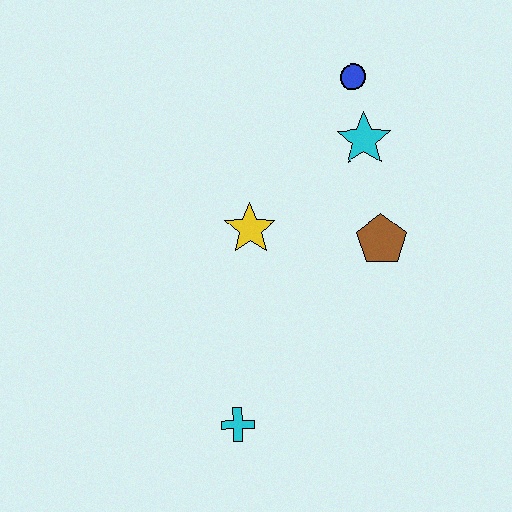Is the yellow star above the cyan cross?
Yes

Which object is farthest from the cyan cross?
The blue circle is farthest from the cyan cross.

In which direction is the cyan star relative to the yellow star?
The cyan star is to the right of the yellow star.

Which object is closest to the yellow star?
The brown pentagon is closest to the yellow star.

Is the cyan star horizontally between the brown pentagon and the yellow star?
Yes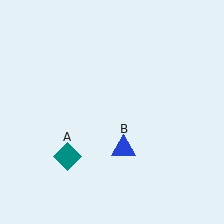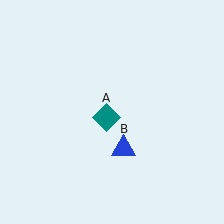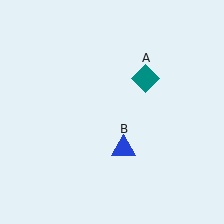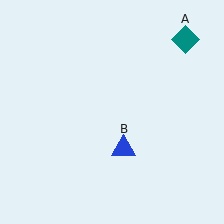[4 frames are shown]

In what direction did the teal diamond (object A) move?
The teal diamond (object A) moved up and to the right.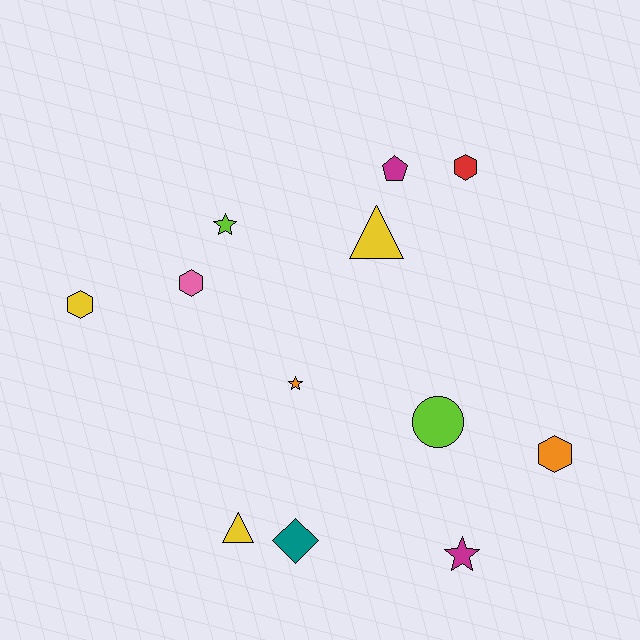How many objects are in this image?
There are 12 objects.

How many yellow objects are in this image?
There are 3 yellow objects.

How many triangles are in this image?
There are 2 triangles.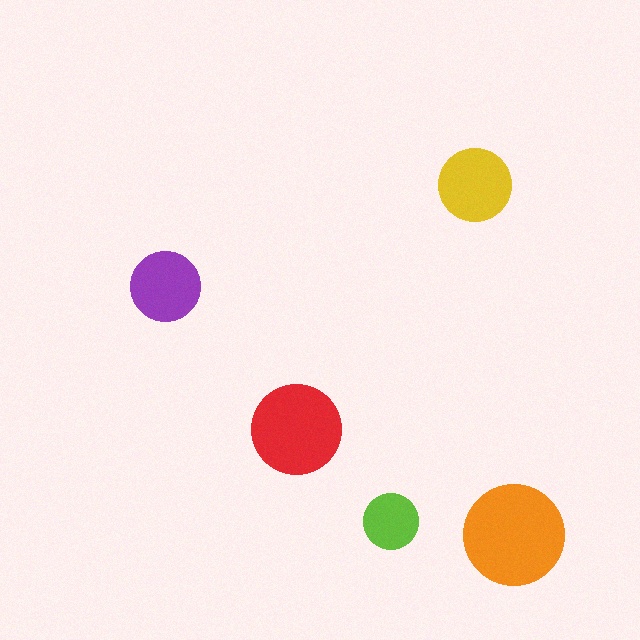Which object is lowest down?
The orange circle is bottommost.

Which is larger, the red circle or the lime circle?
The red one.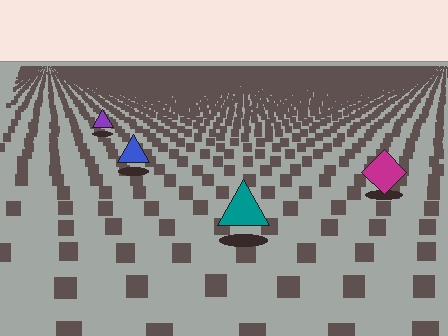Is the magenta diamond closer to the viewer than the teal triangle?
No. The teal triangle is closer — you can tell from the texture gradient: the ground texture is coarser near it.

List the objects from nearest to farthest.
From nearest to farthest: the teal triangle, the magenta diamond, the blue triangle, the purple triangle.